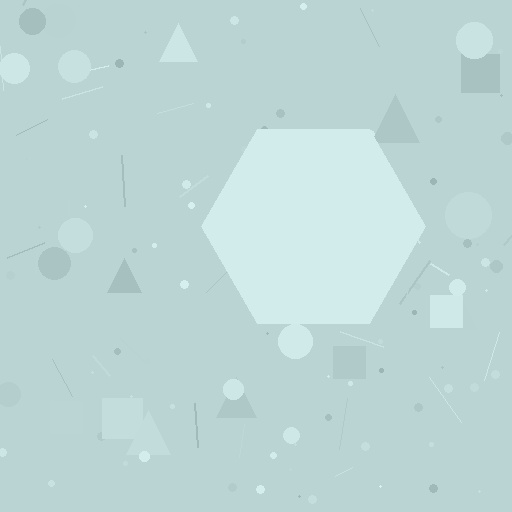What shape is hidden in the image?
A hexagon is hidden in the image.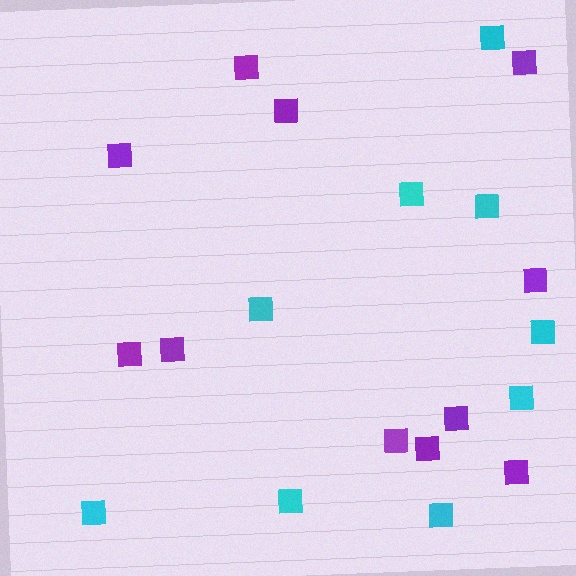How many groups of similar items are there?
There are 2 groups: one group of cyan squares (9) and one group of purple squares (11).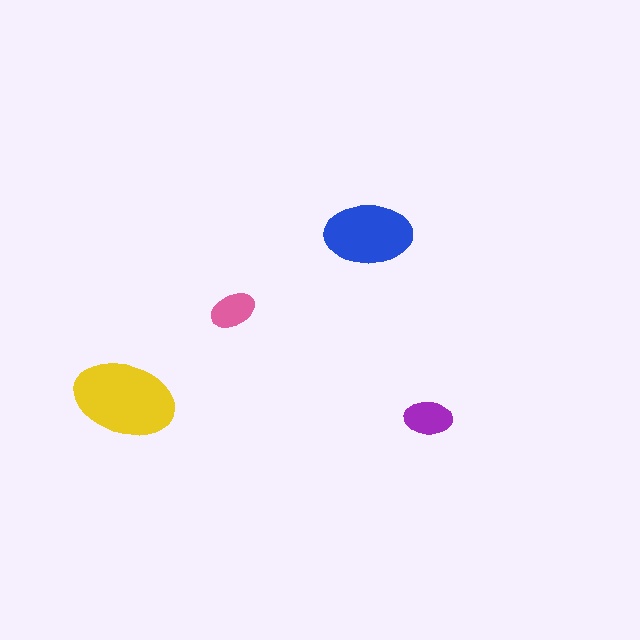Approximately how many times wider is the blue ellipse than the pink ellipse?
About 2 times wider.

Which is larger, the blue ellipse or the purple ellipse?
The blue one.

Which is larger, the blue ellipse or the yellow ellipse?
The yellow one.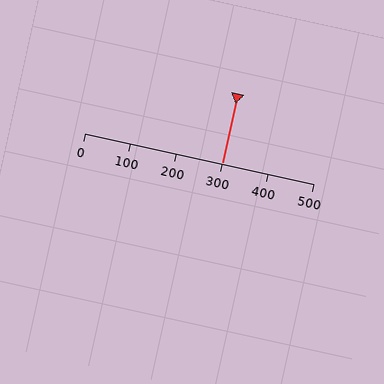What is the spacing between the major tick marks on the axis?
The major ticks are spaced 100 apart.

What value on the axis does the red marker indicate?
The marker indicates approximately 300.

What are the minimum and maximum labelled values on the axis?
The axis runs from 0 to 500.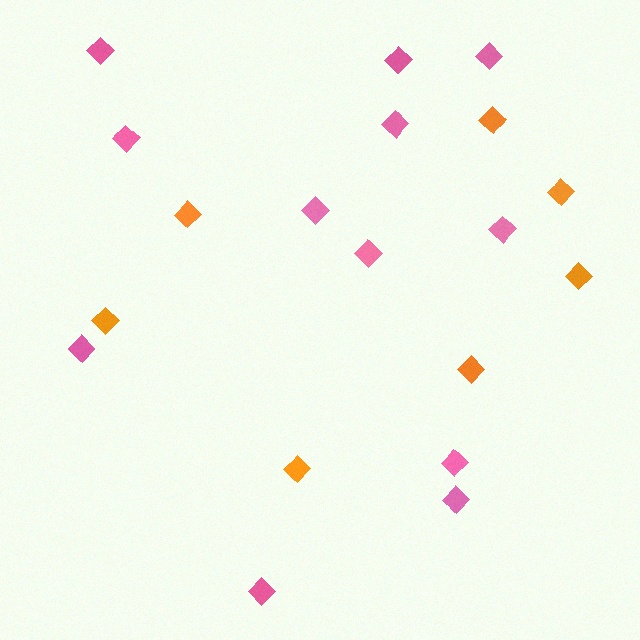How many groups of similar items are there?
There are 2 groups: one group of orange diamonds (7) and one group of pink diamonds (12).